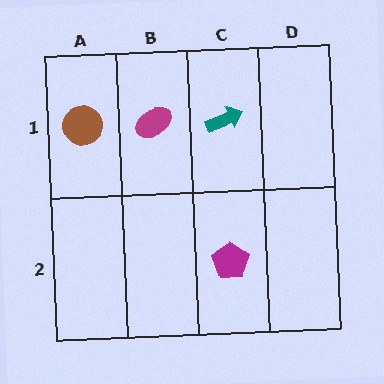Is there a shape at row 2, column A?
No, that cell is empty.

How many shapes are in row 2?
1 shape.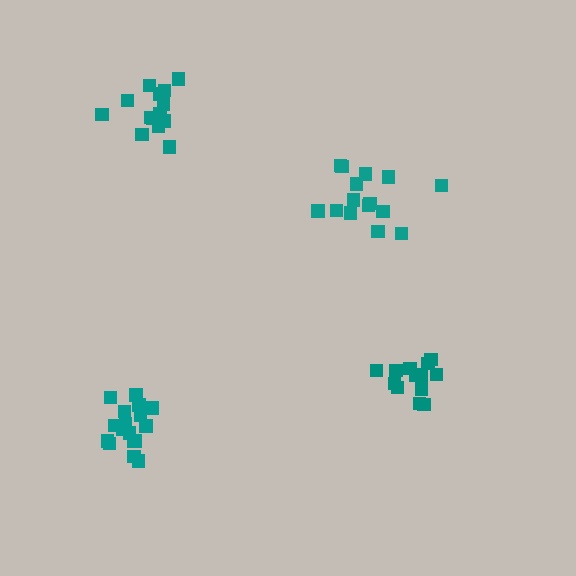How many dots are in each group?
Group 1: 17 dots, Group 2: 15 dots, Group 3: 14 dots, Group 4: 15 dots (61 total).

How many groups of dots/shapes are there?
There are 4 groups.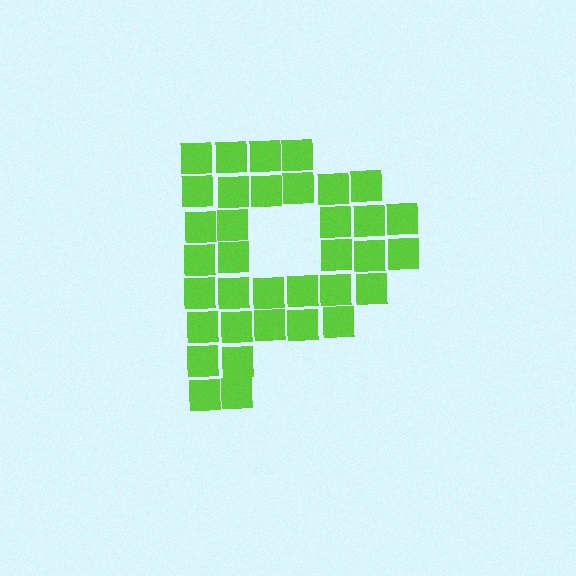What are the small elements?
The small elements are squares.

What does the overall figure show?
The overall figure shows the letter P.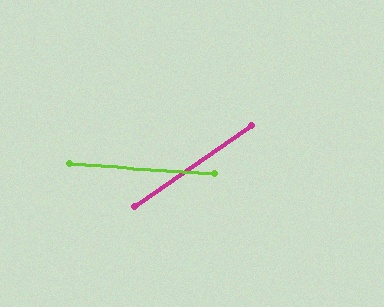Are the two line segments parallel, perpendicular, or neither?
Neither parallel nor perpendicular — they differ by about 38°.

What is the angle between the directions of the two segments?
Approximately 38 degrees.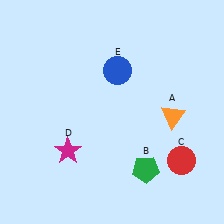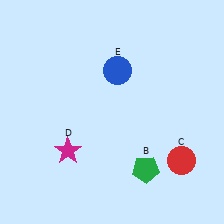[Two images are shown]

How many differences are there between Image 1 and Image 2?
There is 1 difference between the two images.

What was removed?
The orange triangle (A) was removed in Image 2.